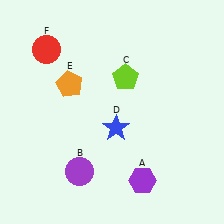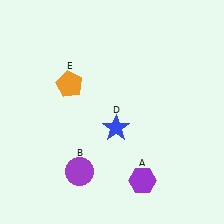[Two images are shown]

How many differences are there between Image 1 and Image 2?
There are 2 differences between the two images.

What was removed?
The lime pentagon (C), the red circle (F) were removed in Image 2.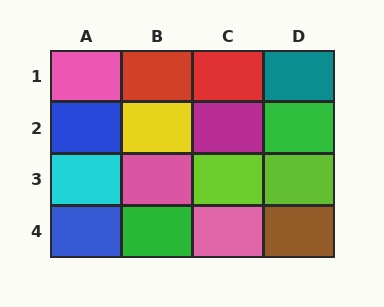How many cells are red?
2 cells are red.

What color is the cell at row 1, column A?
Pink.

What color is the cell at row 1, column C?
Red.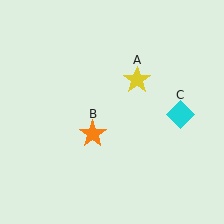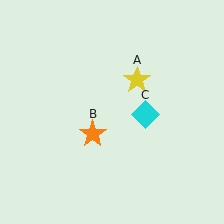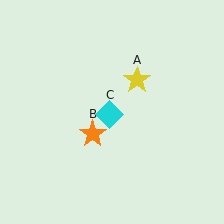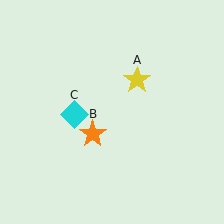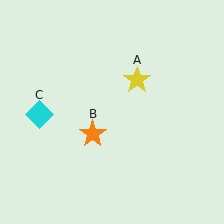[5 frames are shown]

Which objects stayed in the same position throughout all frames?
Yellow star (object A) and orange star (object B) remained stationary.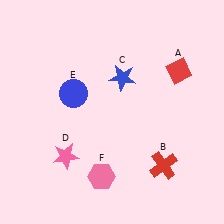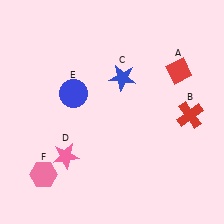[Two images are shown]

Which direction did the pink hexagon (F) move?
The pink hexagon (F) moved left.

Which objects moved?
The objects that moved are: the red cross (B), the pink hexagon (F).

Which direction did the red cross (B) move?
The red cross (B) moved up.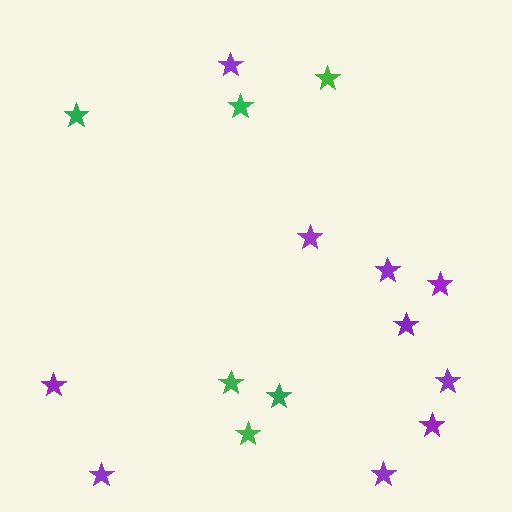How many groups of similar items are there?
There are 2 groups: one group of purple stars (10) and one group of green stars (6).